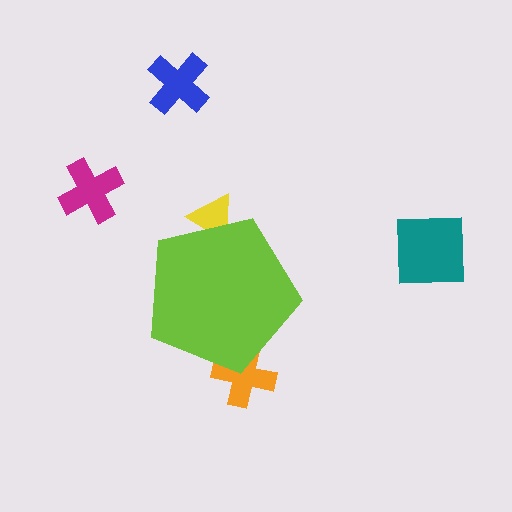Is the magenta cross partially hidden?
No, the magenta cross is fully visible.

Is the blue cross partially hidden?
No, the blue cross is fully visible.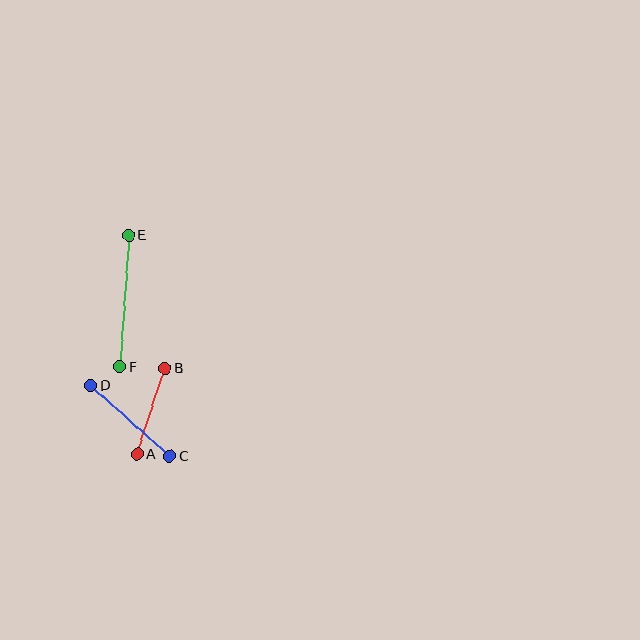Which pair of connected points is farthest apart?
Points E and F are farthest apart.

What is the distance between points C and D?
The distance is approximately 106 pixels.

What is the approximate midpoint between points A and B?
The midpoint is at approximately (151, 411) pixels.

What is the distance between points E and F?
The distance is approximately 132 pixels.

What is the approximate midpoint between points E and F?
The midpoint is at approximately (124, 301) pixels.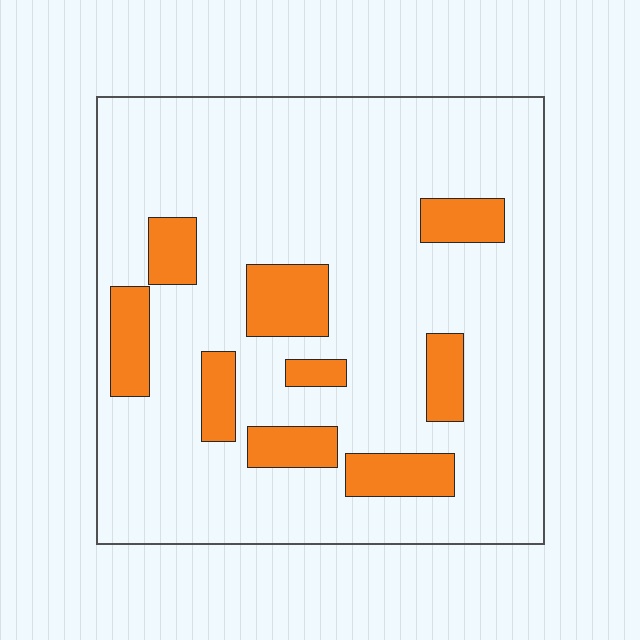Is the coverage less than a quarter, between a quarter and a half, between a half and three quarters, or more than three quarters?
Less than a quarter.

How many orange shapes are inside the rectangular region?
9.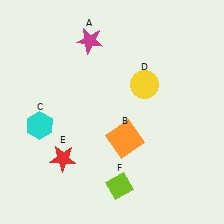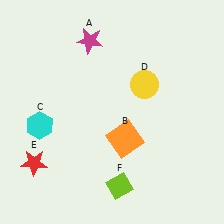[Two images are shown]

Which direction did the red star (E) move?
The red star (E) moved left.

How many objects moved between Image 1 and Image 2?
1 object moved between the two images.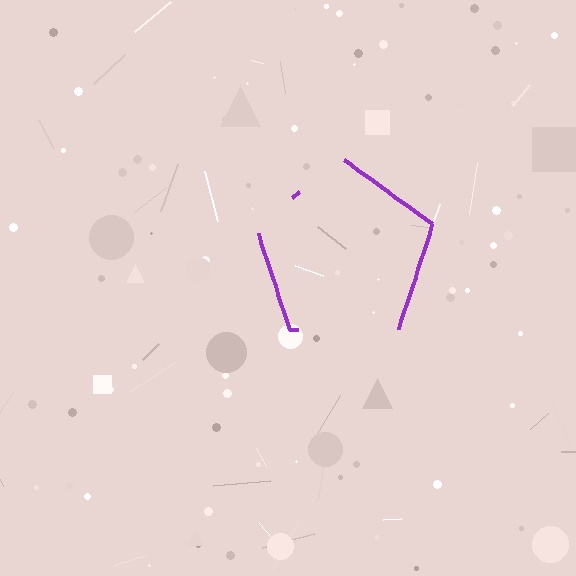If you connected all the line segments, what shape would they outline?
They would outline a pentagon.